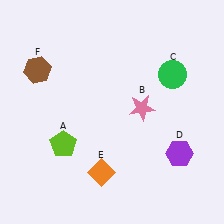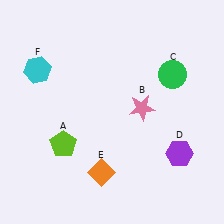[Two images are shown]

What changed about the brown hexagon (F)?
In Image 1, F is brown. In Image 2, it changed to cyan.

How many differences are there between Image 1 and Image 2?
There is 1 difference between the two images.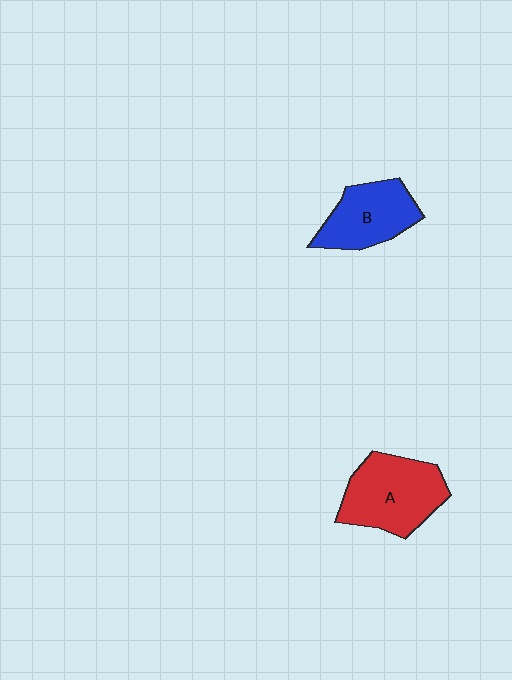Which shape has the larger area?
Shape A (red).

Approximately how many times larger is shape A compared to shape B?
Approximately 1.3 times.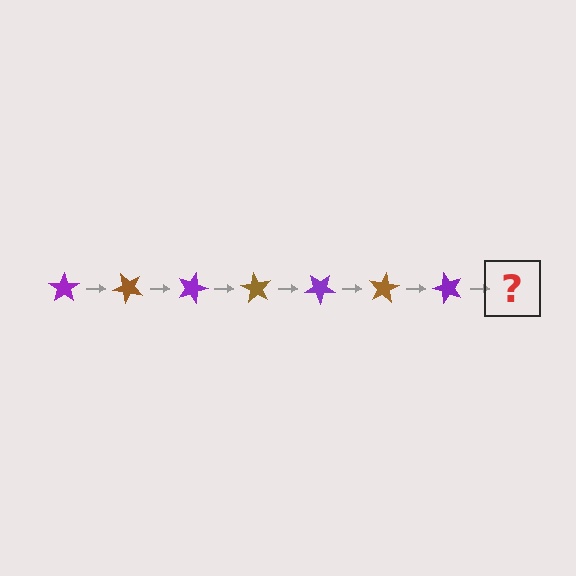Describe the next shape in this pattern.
It should be a brown star, rotated 315 degrees from the start.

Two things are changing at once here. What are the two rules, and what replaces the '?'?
The two rules are that it rotates 45 degrees each step and the color cycles through purple and brown. The '?' should be a brown star, rotated 315 degrees from the start.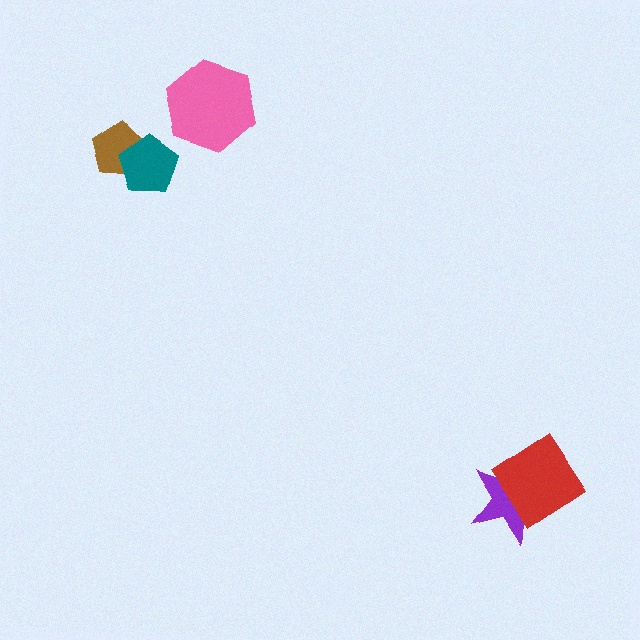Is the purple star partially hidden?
Yes, it is partially covered by another shape.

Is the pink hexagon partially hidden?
No, no other shape covers it.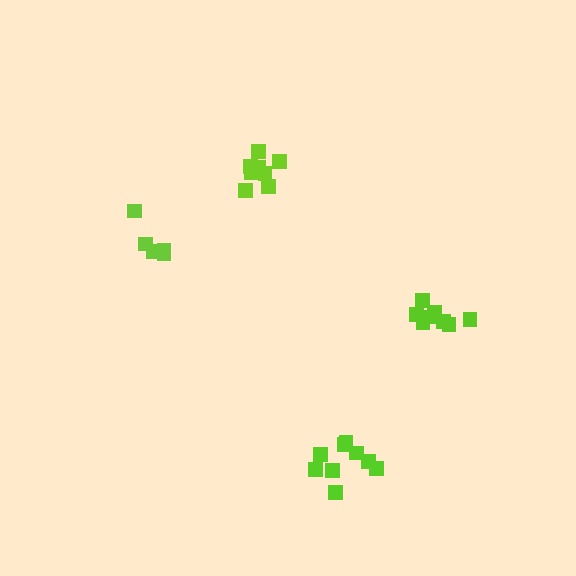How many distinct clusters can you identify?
There are 4 distinct clusters.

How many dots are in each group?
Group 1: 9 dots, Group 2: 9 dots, Group 3: 9 dots, Group 4: 5 dots (32 total).